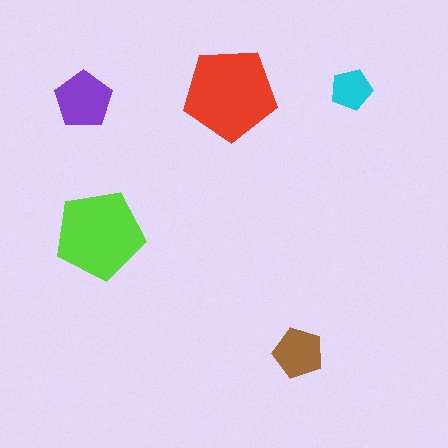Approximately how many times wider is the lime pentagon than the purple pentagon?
About 1.5 times wider.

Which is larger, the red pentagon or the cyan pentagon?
The red one.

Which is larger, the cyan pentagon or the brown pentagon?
The brown one.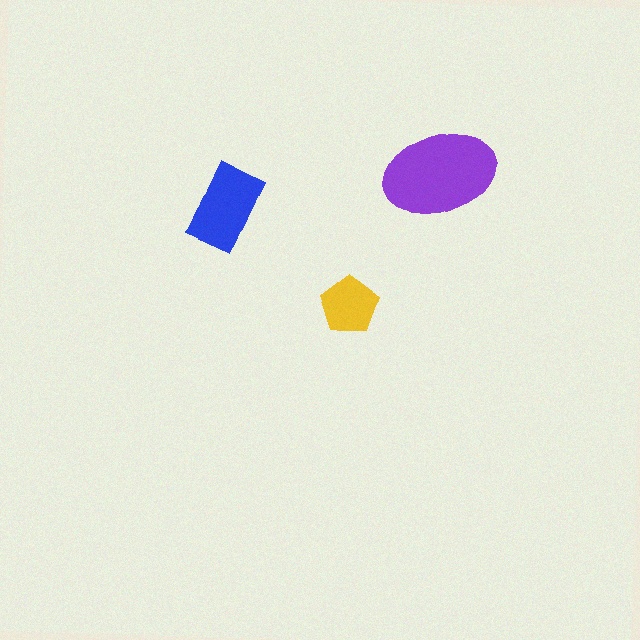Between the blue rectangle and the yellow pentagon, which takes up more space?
The blue rectangle.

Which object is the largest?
The purple ellipse.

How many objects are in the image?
There are 3 objects in the image.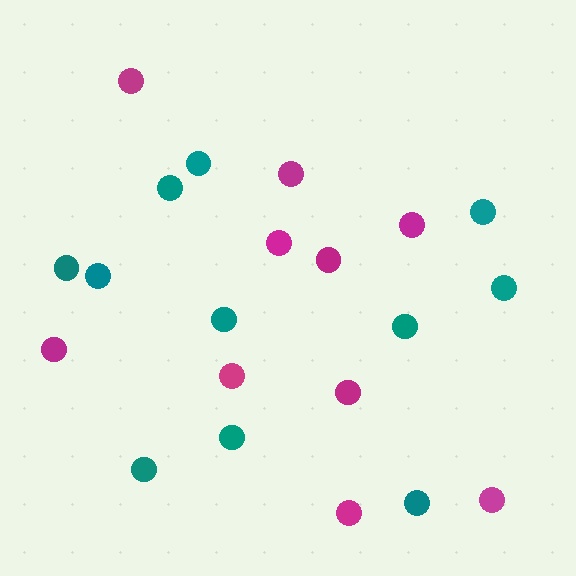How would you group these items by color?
There are 2 groups: one group of magenta circles (10) and one group of teal circles (11).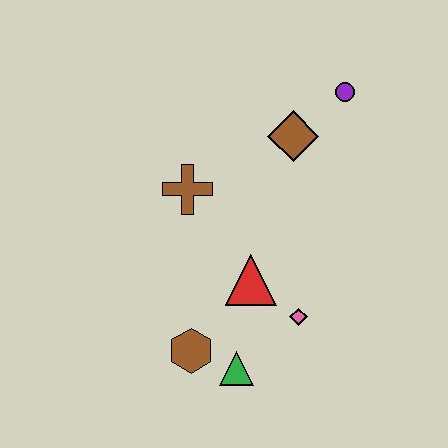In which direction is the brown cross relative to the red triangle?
The brown cross is above the red triangle.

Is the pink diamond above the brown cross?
No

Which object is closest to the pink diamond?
The red triangle is closest to the pink diamond.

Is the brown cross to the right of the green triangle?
No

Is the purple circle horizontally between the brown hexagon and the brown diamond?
No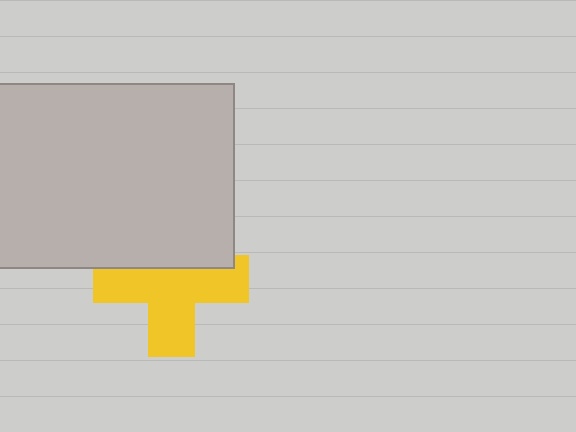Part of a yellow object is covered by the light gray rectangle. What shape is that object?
It is a cross.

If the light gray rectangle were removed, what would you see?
You would see the complete yellow cross.